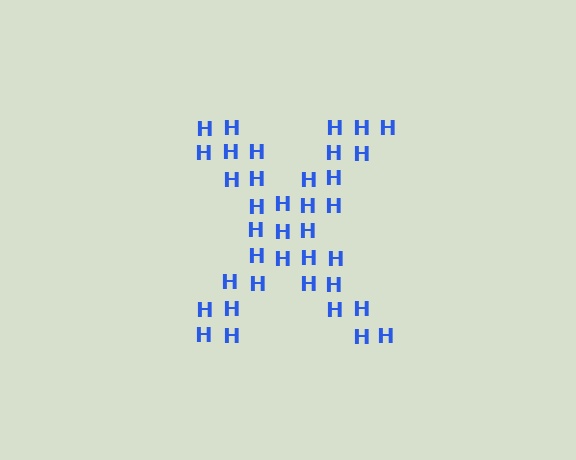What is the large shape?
The large shape is the letter X.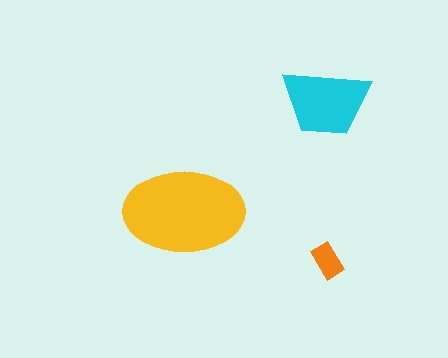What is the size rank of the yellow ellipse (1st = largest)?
1st.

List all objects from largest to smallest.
The yellow ellipse, the cyan trapezoid, the orange rectangle.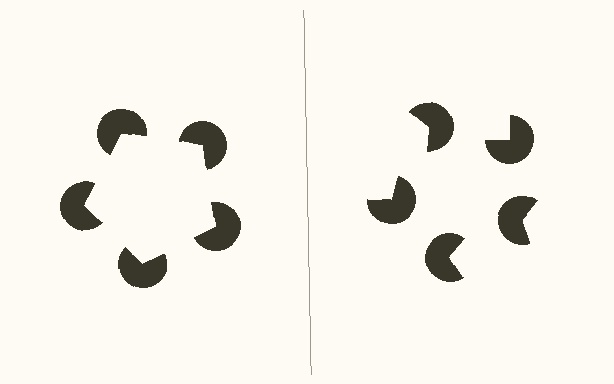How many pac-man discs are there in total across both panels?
10 — 5 on each side.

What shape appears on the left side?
An illusory pentagon.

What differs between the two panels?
The pac-man discs are positioned identically on both sides; only the wedge orientations differ. On the left they align to a pentagon; on the right they are misaligned.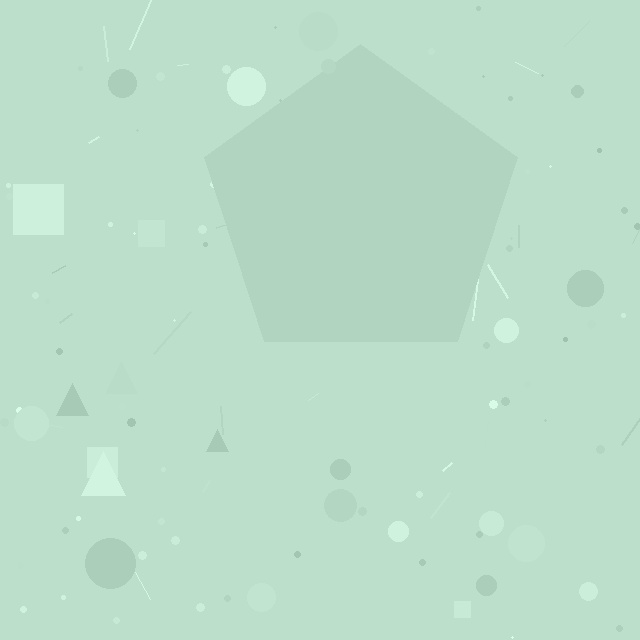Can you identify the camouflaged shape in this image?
The camouflaged shape is a pentagon.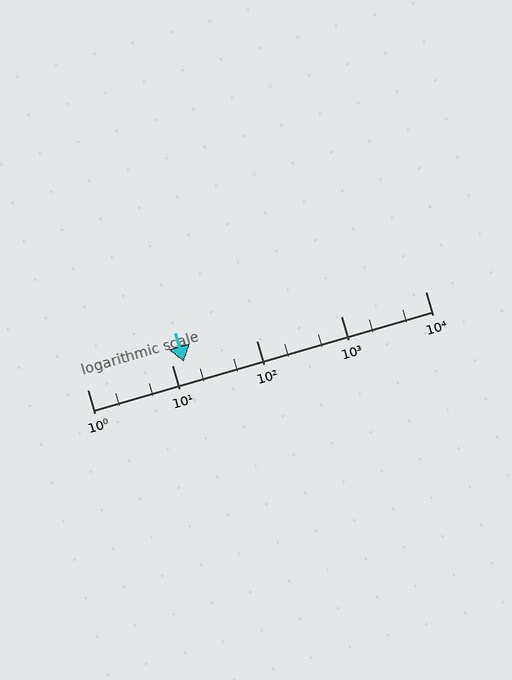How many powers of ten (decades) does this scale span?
The scale spans 4 decades, from 1 to 10000.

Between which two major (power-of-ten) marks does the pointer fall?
The pointer is between 10 and 100.